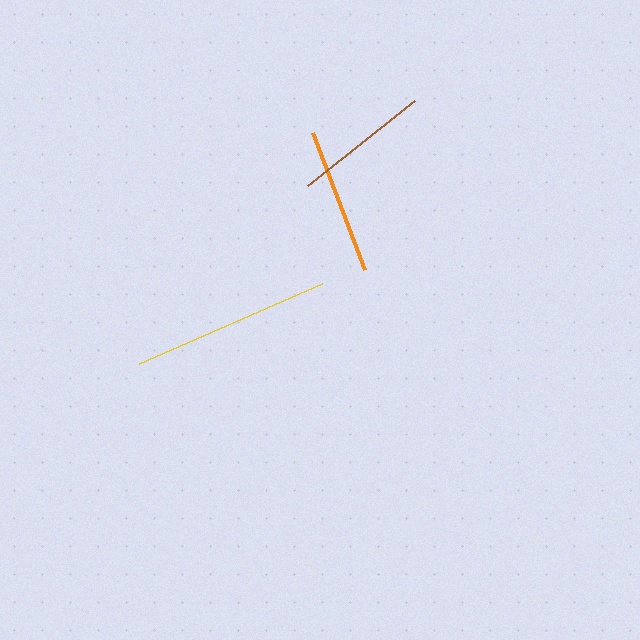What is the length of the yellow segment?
The yellow segment is approximately 200 pixels long.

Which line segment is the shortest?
The brown line is the shortest at approximately 137 pixels.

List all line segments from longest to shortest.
From longest to shortest: yellow, orange, brown.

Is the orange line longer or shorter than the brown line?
The orange line is longer than the brown line.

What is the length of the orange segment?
The orange segment is approximately 146 pixels long.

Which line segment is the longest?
The yellow line is the longest at approximately 200 pixels.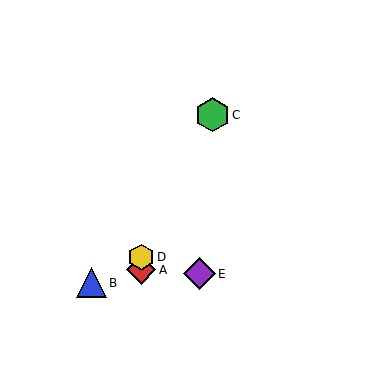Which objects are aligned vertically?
Objects A, D are aligned vertically.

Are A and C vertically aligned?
No, A is at x≈141 and C is at x≈212.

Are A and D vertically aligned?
Yes, both are at x≈141.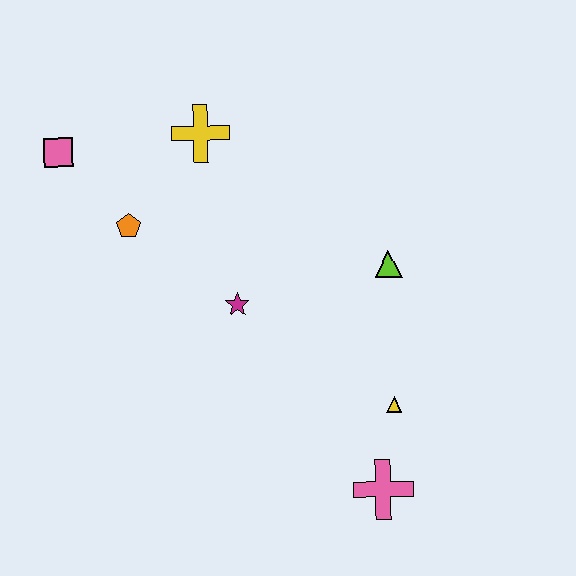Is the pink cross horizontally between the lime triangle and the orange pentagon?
Yes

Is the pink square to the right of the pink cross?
No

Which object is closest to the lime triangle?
The yellow triangle is closest to the lime triangle.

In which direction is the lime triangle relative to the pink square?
The lime triangle is to the right of the pink square.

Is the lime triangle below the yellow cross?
Yes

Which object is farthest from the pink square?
The pink cross is farthest from the pink square.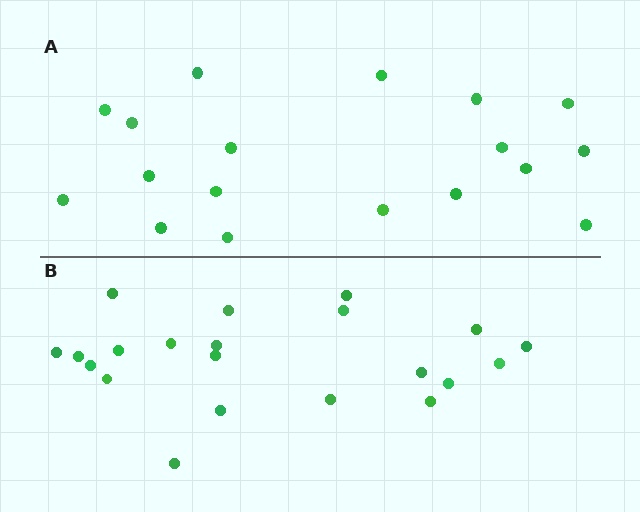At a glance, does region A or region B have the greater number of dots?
Region B (the bottom region) has more dots.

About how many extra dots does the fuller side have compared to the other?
Region B has just a few more — roughly 2 or 3 more dots than region A.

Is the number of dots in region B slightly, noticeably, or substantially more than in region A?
Region B has only slightly more — the two regions are fairly close. The ratio is roughly 1.2 to 1.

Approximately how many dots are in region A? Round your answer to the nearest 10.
About 20 dots. (The exact count is 18, which rounds to 20.)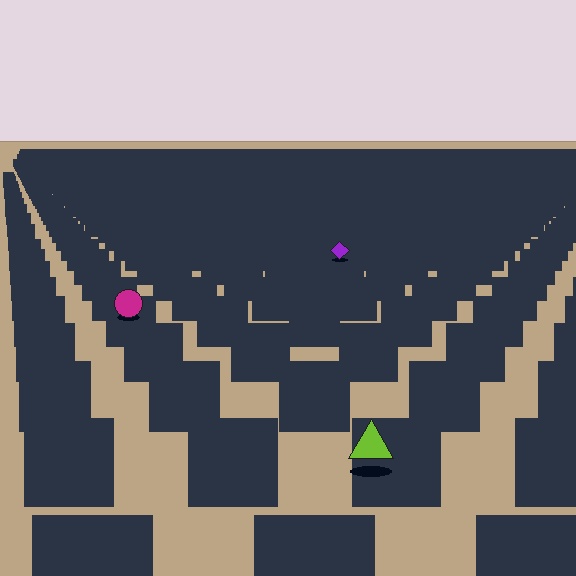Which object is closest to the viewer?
The lime triangle is closest. The texture marks near it are larger and more spread out.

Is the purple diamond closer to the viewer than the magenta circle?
No. The magenta circle is closer — you can tell from the texture gradient: the ground texture is coarser near it.